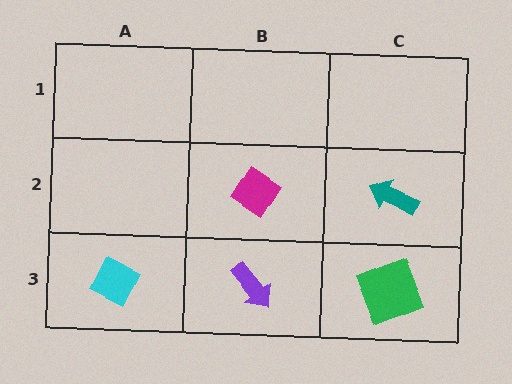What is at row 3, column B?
A purple arrow.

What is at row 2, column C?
A teal arrow.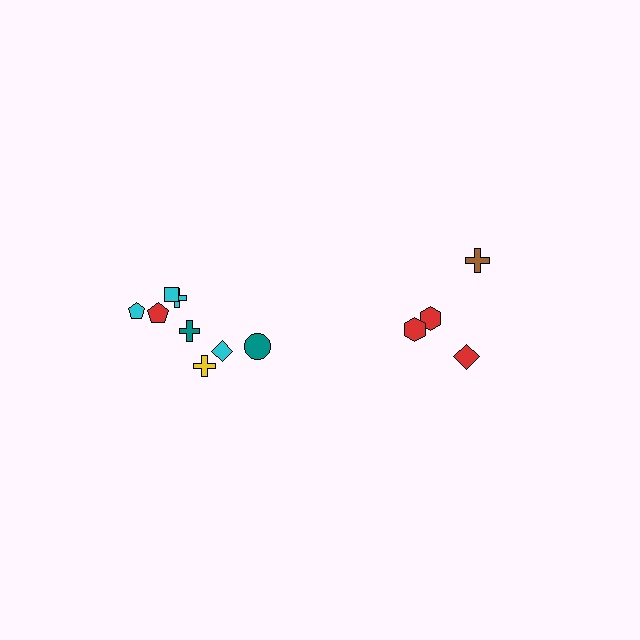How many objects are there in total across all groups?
There are 12 objects.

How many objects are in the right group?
There are 4 objects.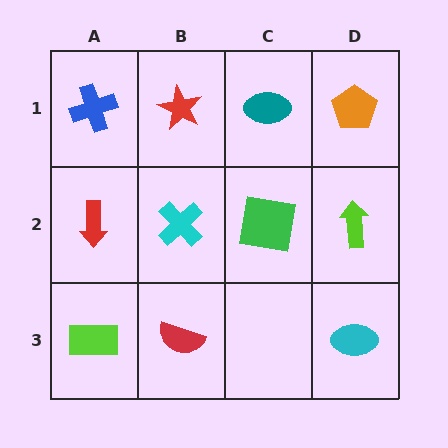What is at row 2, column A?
A red arrow.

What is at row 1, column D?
An orange pentagon.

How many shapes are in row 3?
3 shapes.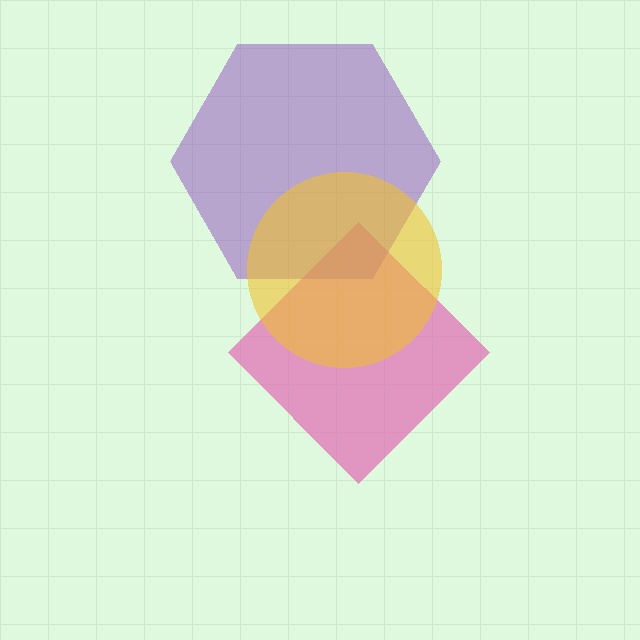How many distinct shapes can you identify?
There are 3 distinct shapes: a pink diamond, a purple hexagon, a yellow circle.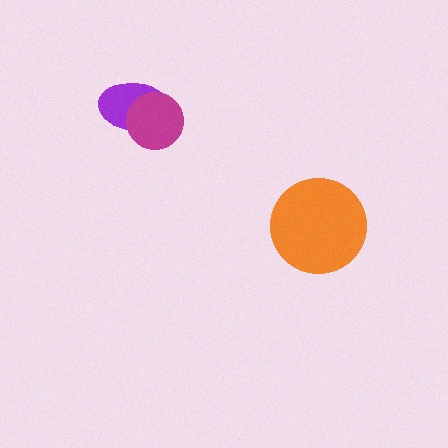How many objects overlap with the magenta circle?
1 object overlaps with the magenta circle.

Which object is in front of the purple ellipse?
The magenta circle is in front of the purple ellipse.